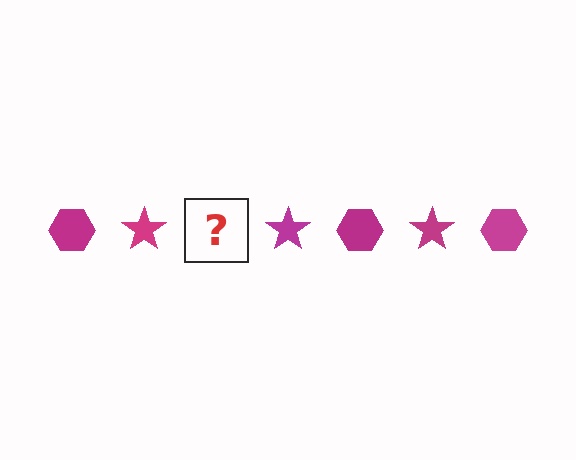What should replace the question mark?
The question mark should be replaced with a magenta hexagon.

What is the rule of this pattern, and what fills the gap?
The rule is that the pattern cycles through hexagon, star shapes in magenta. The gap should be filled with a magenta hexagon.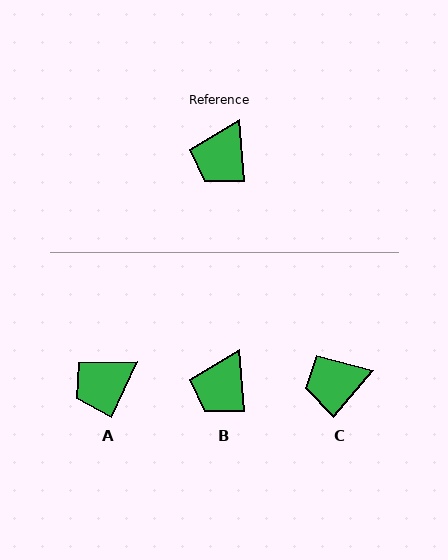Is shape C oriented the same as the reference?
No, it is off by about 45 degrees.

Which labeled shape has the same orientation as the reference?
B.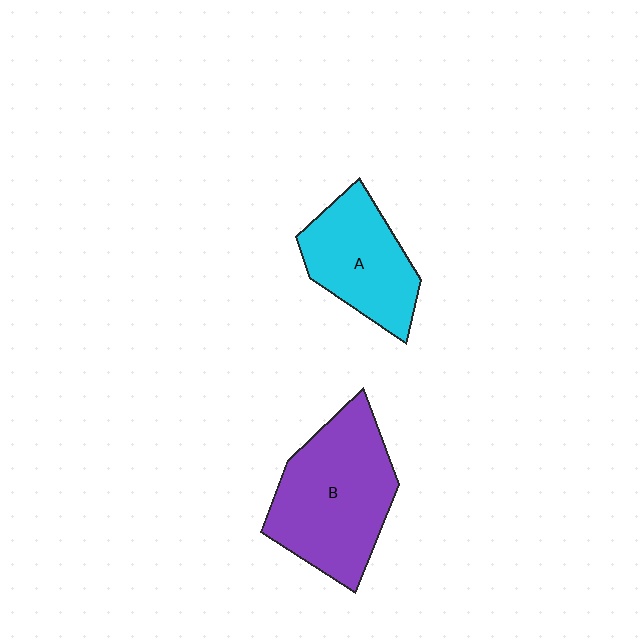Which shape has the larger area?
Shape B (purple).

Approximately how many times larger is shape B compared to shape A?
Approximately 1.4 times.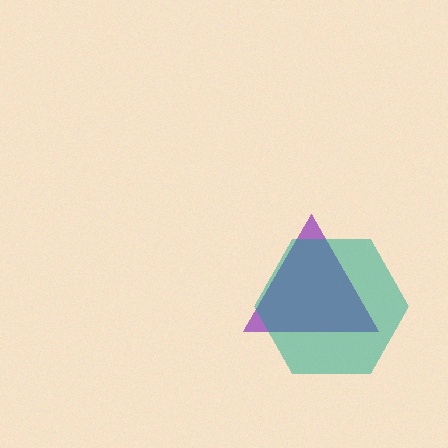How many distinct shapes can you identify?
There are 2 distinct shapes: a purple triangle, a teal hexagon.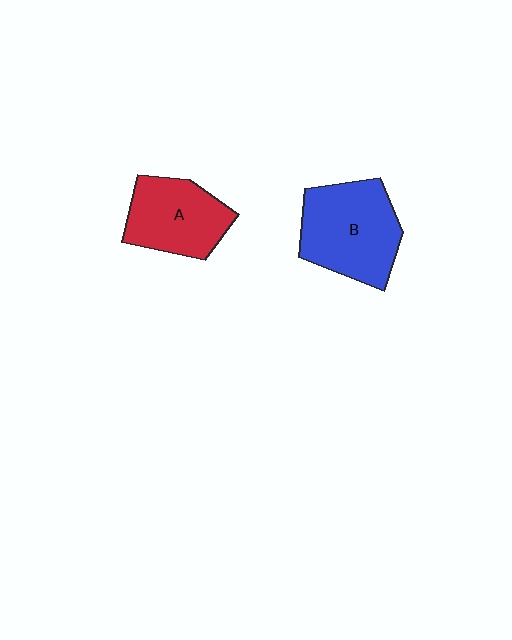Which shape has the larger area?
Shape B (blue).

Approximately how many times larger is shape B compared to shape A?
Approximately 1.3 times.